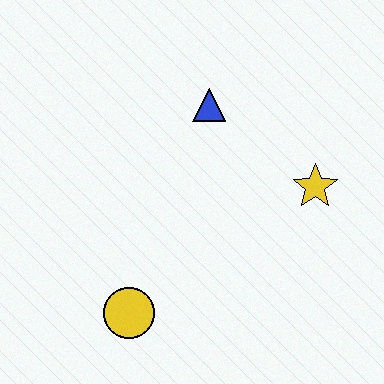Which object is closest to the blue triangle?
The yellow star is closest to the blue triangle.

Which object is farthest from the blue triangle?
The yellow circle is farthest from the blue triangle.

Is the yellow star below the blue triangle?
Yes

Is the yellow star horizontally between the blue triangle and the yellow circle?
No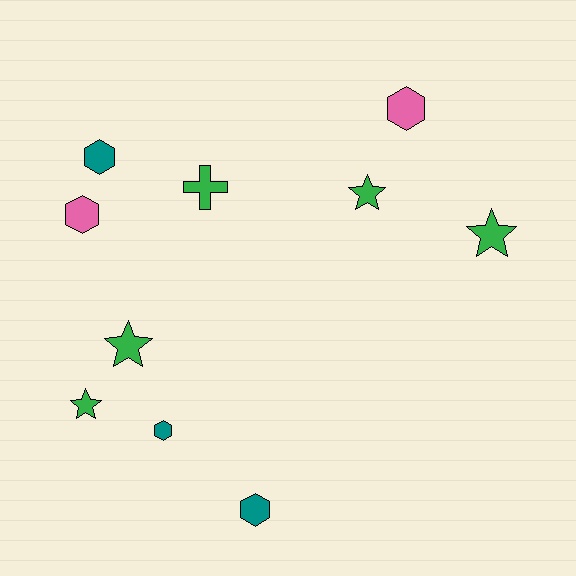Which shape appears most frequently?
Hexagon, with 5 objects.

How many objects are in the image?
There are 10 objects.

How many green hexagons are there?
There are no green hexagons.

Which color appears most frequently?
Green, with 5 objects.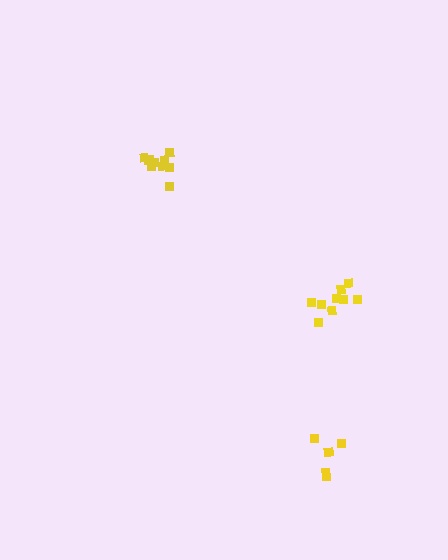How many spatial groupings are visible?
There are 3 spatial groupings.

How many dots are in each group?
Group 1: 9 dots, Group 2: 11 dots, Group 3: 5 dots (25 total).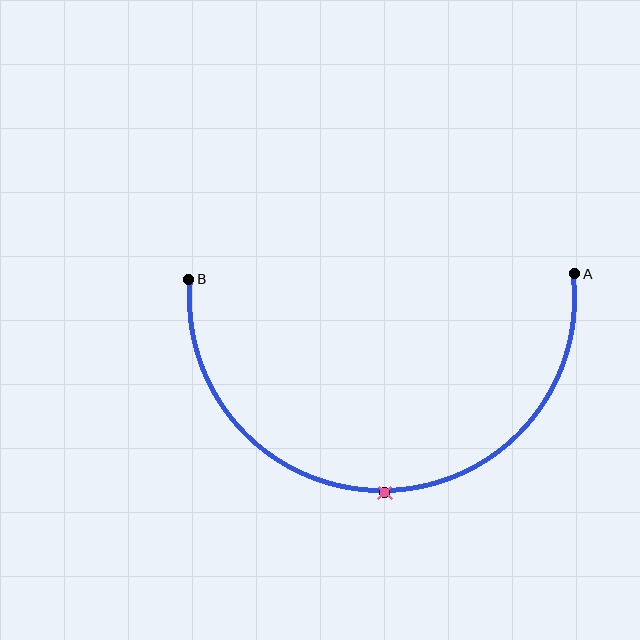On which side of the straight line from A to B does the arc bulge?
The arc bulges below the straight line connecting A and B.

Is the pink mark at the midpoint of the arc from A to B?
Yes. The pink mark lies on the arc at equal arc-length from both A and B — it is the arc midpoint.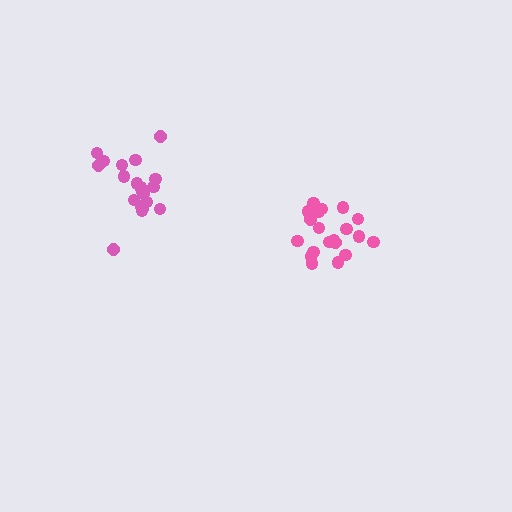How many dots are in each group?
Group 1: 20 dots, Group 2: 20 dots (40 total).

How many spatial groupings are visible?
There are 2 spatial groupings.